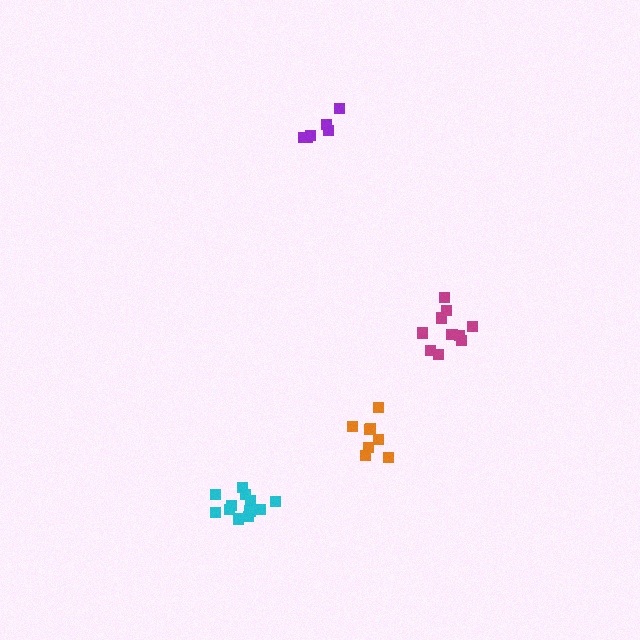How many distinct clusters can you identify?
There are 4 distinct clusters.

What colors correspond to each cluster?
The clusters are colored: cyan, magenta, purple, orange.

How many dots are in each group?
Group 1: 12 dots, Group 2: 10 dots, Group 3: 6 dots, Group 4: 8 dots (36 total).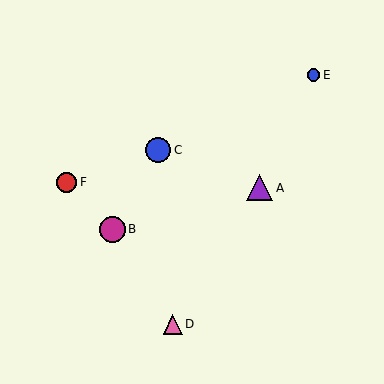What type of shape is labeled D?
Shape D is a pink triangle.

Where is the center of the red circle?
The center of the red circle is at (66, 182).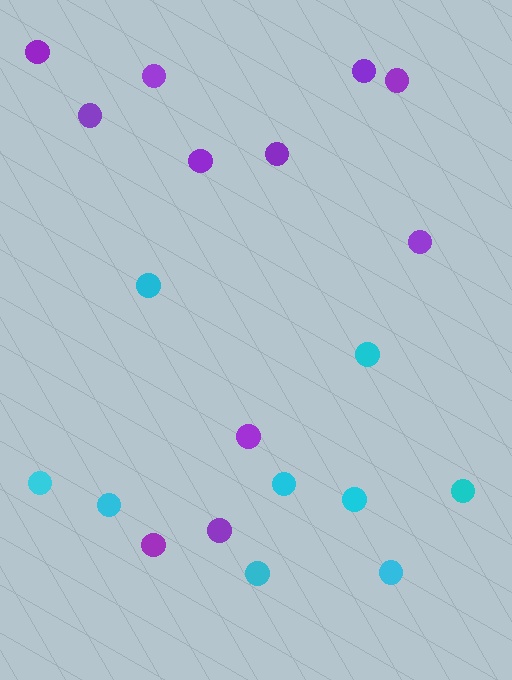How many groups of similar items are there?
There are 2 groups: one group of cyan circles (9) and one group of purple circles (11).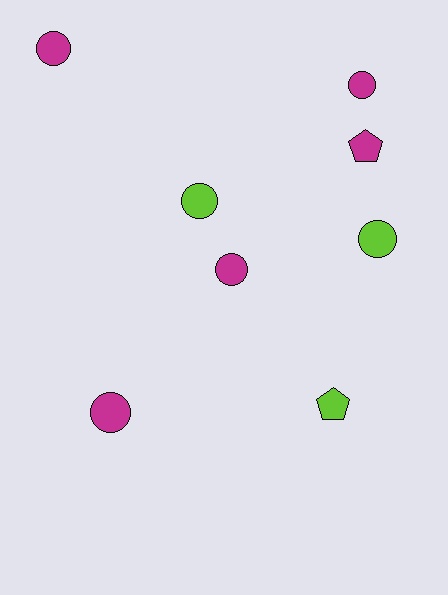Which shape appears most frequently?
Circle, with 6 objects.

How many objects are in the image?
There are 8 objects.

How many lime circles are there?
There are 2 lime circles.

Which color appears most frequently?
Magenta, with 5 objects.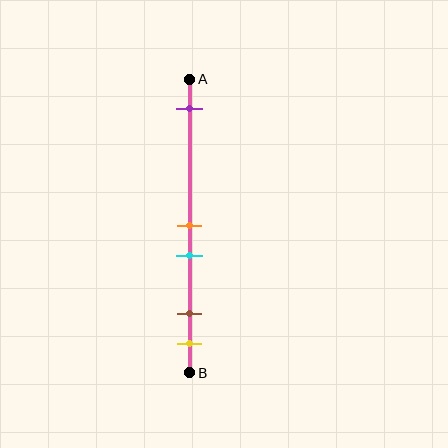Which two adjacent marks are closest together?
The orange and cyan marks are the closest adjacent pair.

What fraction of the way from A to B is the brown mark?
The brown mark is approximately 80% (0.8) of the way from A to B.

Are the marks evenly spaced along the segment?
No, the marks are not evenly spaced.